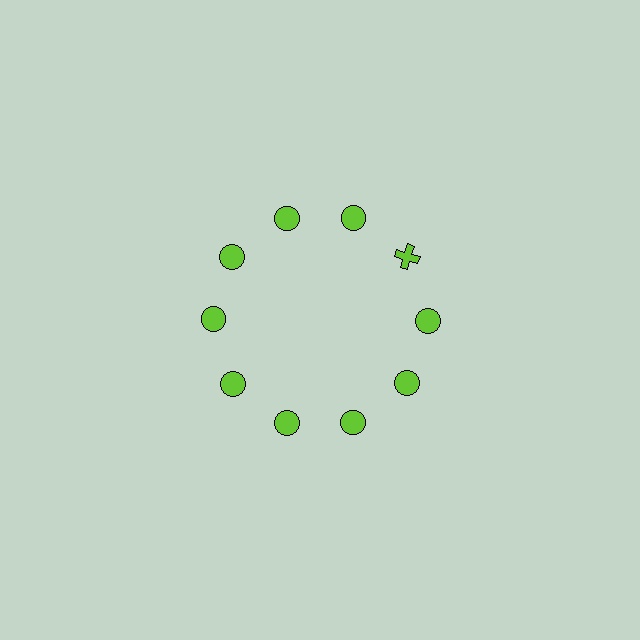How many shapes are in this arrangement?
There are 10 shapes arranged in a ring pattern.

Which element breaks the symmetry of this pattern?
The lime cross at roughly the 2 o'clock position breaks the symmetry. All other shapes are lime circles.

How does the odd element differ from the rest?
It has a different shape: cross instead of circle.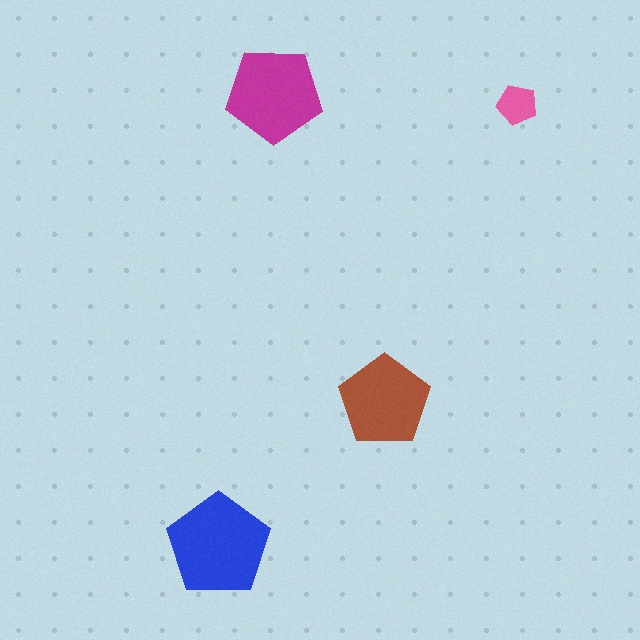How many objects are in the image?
There are 4 objects in the image.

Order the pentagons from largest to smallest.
the blue one, the magenta one, the brown one, the pink one.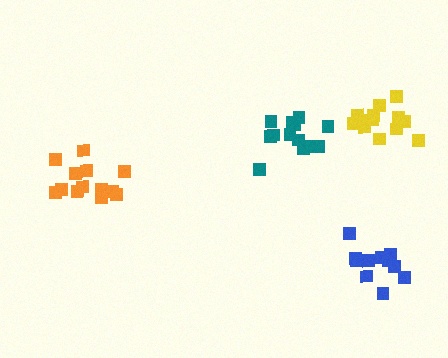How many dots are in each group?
Group 1: 13 dots, Group 2: 14 dots, Group 3: 14 dots, Group 4: 11 dots (52 total).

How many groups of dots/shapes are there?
There are 4 groups.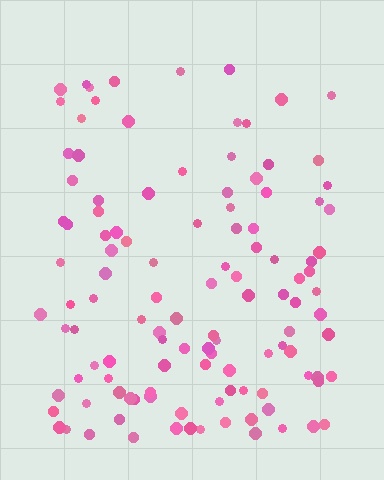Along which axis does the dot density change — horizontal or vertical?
Vertical.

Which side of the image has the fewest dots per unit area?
The top.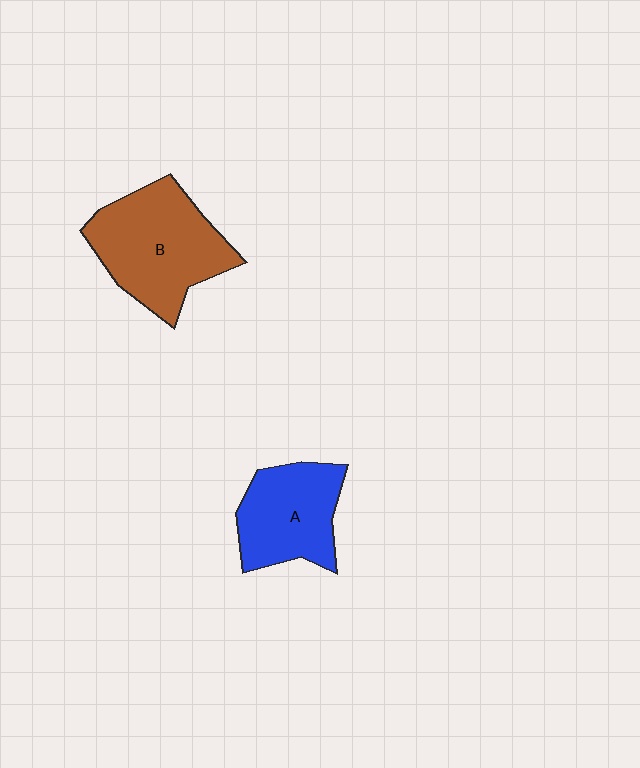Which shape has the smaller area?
Shape A (blue).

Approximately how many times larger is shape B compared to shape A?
Approximately 1.3 times.